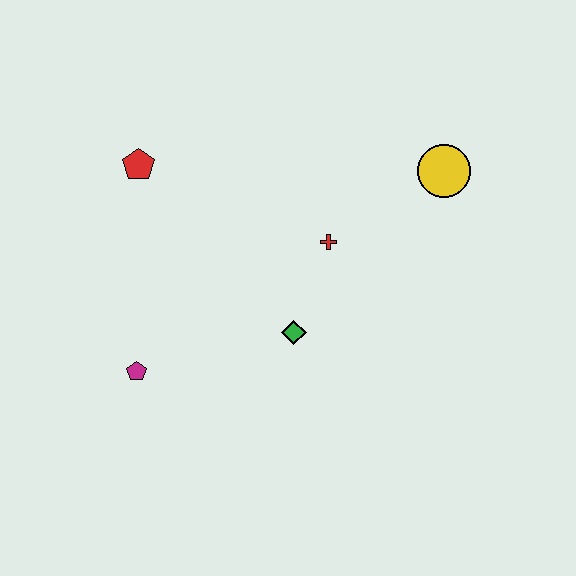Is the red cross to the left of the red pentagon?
No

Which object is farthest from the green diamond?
The red pentagon is farthest from the green diamond.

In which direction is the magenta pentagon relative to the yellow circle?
The magenta pentagon is to the left of the yellow circle.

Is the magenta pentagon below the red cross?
Yes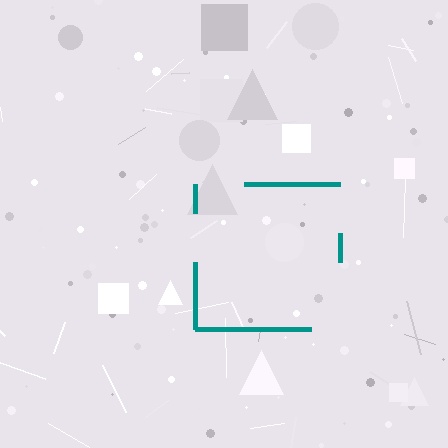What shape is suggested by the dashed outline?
The dashed outline suggests a square.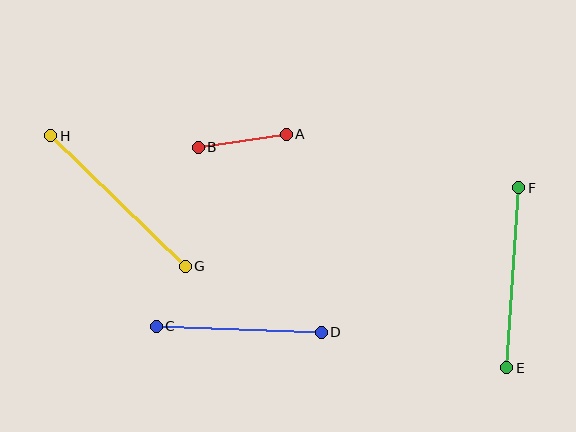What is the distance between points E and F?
The distance is approximately 181 pixels.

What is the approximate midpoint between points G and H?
The midpoint is at approximately (118, 201) pixels.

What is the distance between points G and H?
The distance is approximately 187 pixels.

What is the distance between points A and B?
The distance is approximately 89 pixels.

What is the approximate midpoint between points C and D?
The midpoint is at approximately (239, 329) pixels.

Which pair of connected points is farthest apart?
Points G and H are farthest apart.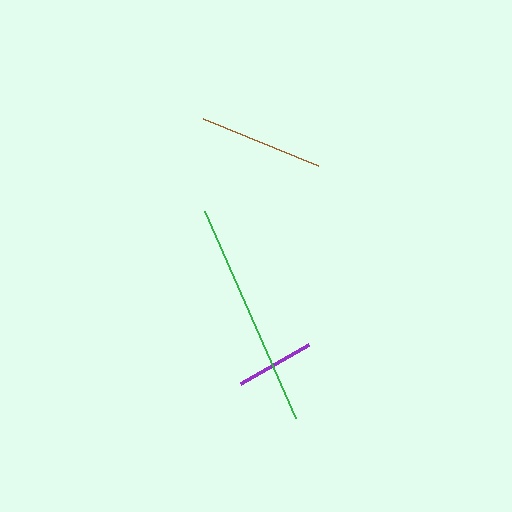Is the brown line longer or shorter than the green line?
The green line is longer than the brown line.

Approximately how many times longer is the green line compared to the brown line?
The green line is approximately 1.8 times the length of the brown line.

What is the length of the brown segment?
The brown segment is approximately 124 pixels long.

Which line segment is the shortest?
The purple line is the shortest at approximately 78 pixels.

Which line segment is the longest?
The green line is the longest at approximately 225 pixels.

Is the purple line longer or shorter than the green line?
The green line is longer than the purple line.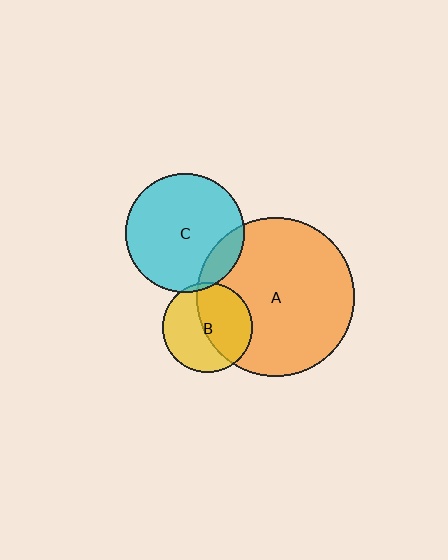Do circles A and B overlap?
Yes.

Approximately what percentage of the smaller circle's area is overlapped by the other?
Approximately 50%.